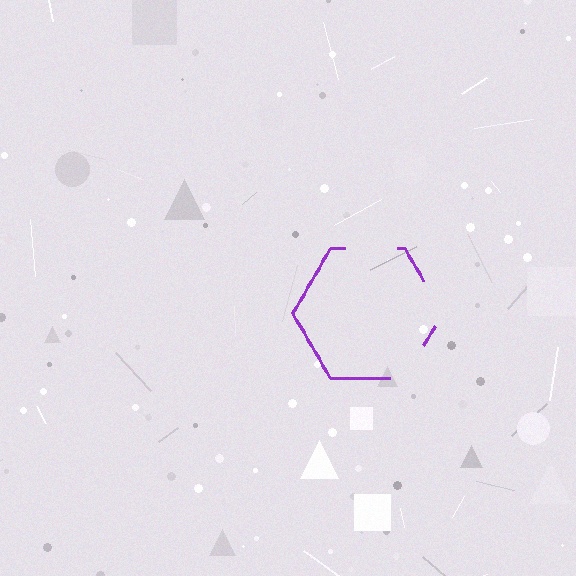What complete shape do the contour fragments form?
The contour fragments form a hexagon.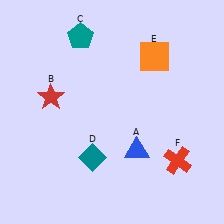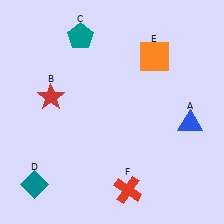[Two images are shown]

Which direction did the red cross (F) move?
The red cross (F) moved left.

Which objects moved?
The objects that moved are: the blue triangle (A), the teal diamond (D), the red cross (F).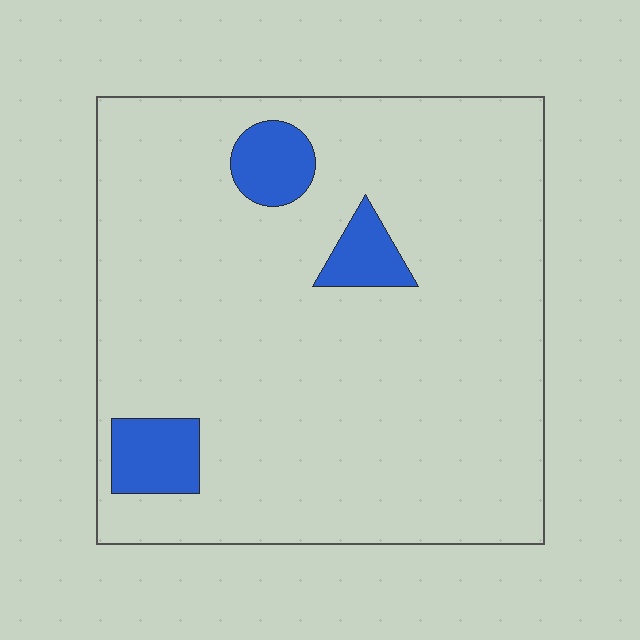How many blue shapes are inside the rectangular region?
3.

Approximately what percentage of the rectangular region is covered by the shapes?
Approximately 10%.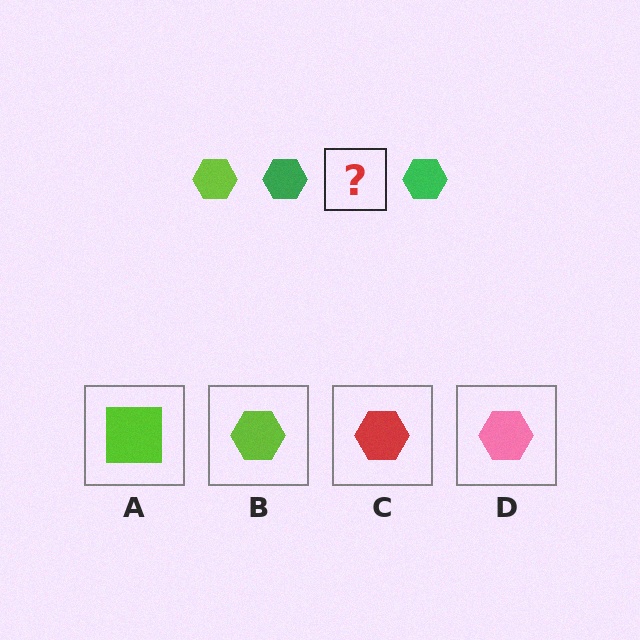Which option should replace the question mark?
Option B.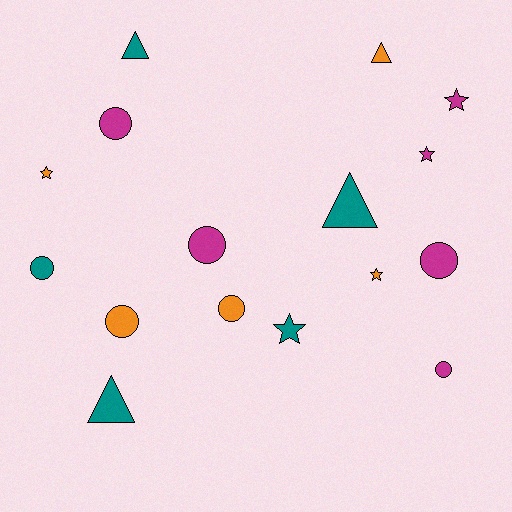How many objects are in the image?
There are 16 objects.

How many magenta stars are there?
There are 2 magenta stars.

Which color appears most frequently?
Magenta, with 6 objects.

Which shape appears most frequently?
Circle, with 7 objects.